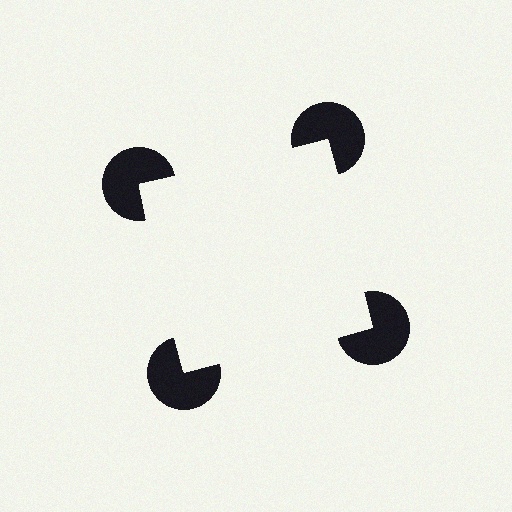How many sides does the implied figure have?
4 sides.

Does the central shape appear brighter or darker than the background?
It typically appears slightly brighter than the background, even though no actual brightness change is drawn.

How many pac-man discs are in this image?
There are 4 — one at each vertex of the illusory square.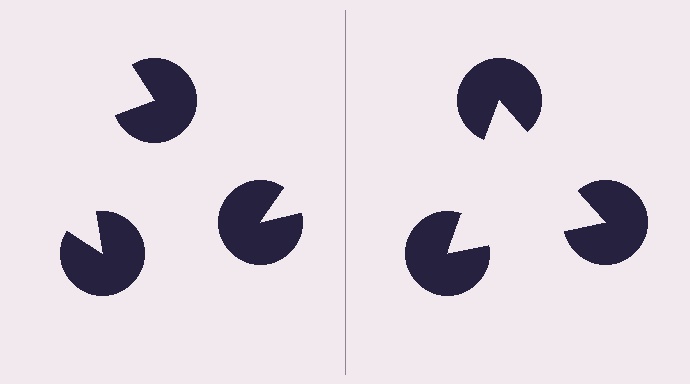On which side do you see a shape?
An illusory triangle appears on the right side. On the left side the wedge cuts are rotated, so no coherent shape forms.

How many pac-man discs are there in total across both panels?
6 — 3 on each side.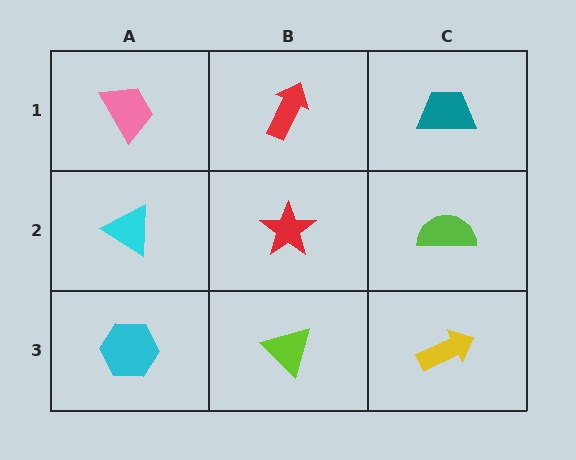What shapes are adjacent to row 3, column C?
A lime semicircle (row 2, column C), a lime triangle (row 3, column B).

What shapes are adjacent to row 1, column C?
A lime semicircle (row 2, column C), a red arrow (row 1, column B).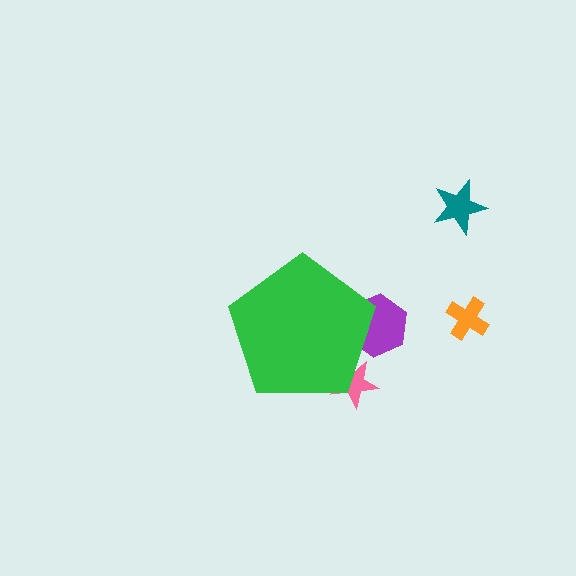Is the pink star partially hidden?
Yes, the pink star is partially hidden behind the green pentagon.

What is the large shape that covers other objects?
A green pentagon.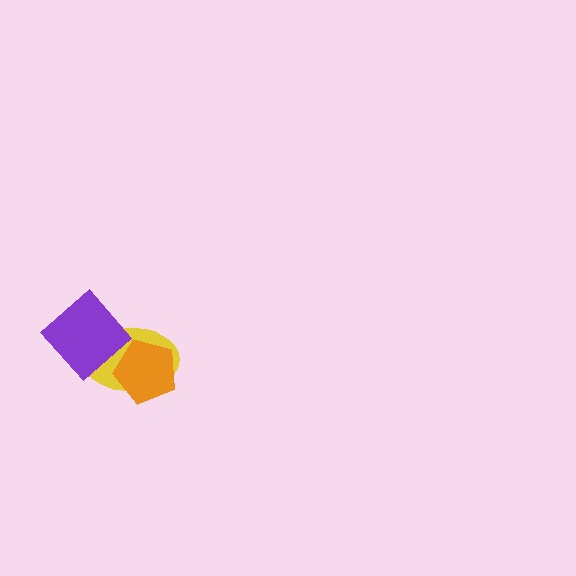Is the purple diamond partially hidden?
Yes, it is partially covered by another shape.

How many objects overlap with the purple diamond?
2 objects overlap with the purple diamond.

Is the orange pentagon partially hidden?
No, no other shape covers it.